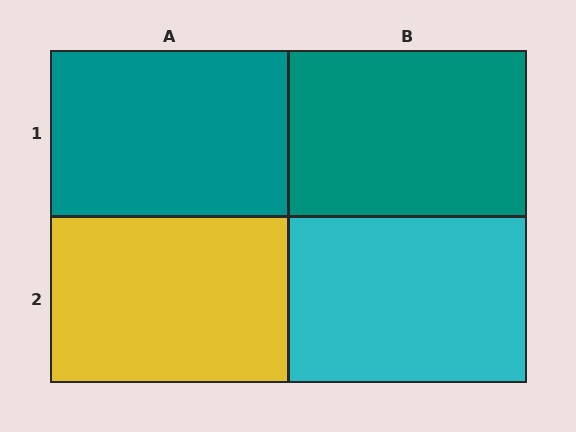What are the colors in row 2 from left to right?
Yellow, cyan.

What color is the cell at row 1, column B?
Teal.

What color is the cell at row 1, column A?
Teal.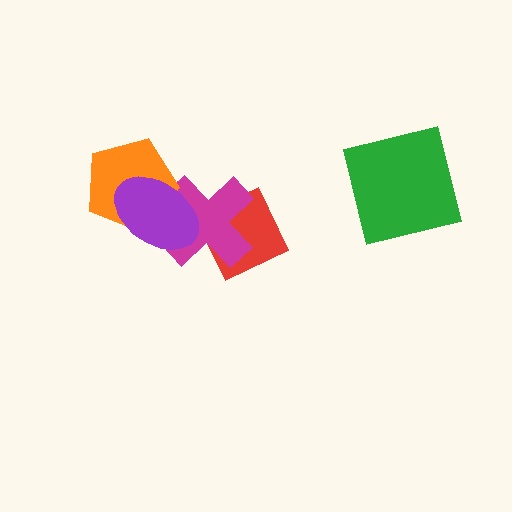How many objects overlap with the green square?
0 objects overlap with the green square.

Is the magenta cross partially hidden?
Yes, it is partially covered by another shape.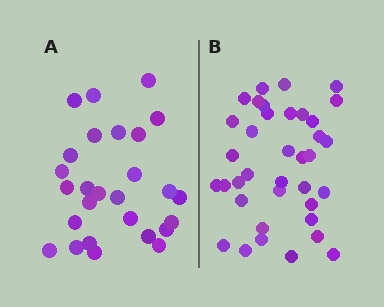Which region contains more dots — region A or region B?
Region B (the right region) has more dots.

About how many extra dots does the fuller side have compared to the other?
Region B has roughly 10 or so more dots than region A.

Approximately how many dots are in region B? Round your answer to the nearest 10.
About 40 dots. (The exact count is 37, which rounds to 40.)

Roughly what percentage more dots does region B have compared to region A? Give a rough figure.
About 35% more.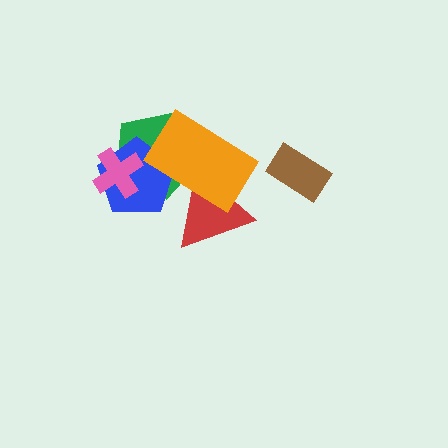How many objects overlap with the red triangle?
2 objects overlap with the red triangle.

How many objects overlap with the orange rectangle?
3 objects overlap with the orange rectangle.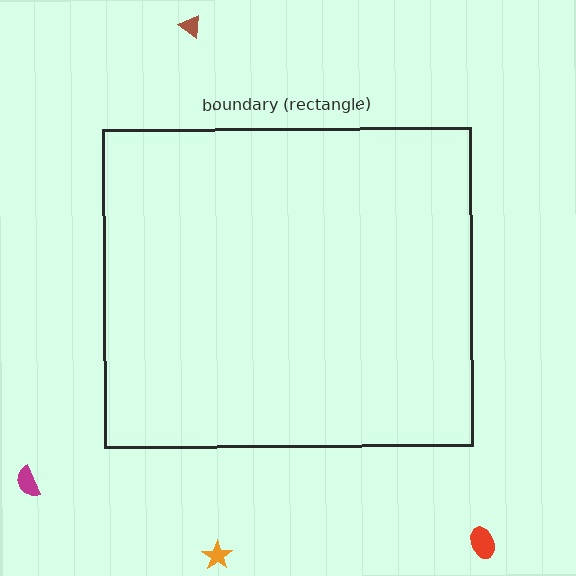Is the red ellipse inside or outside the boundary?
Outside.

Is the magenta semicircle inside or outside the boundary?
Outside.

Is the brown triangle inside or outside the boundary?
Outside.